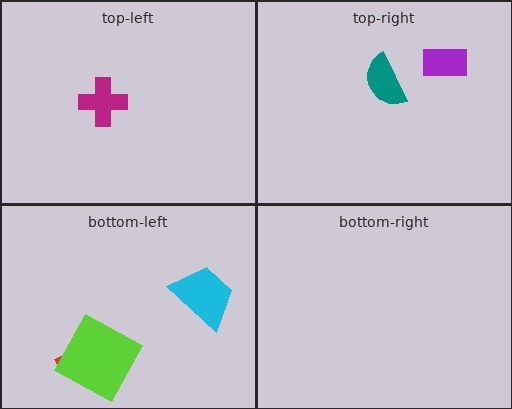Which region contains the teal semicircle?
The top-right region.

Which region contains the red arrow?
The bottom-left region.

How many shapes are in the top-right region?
2.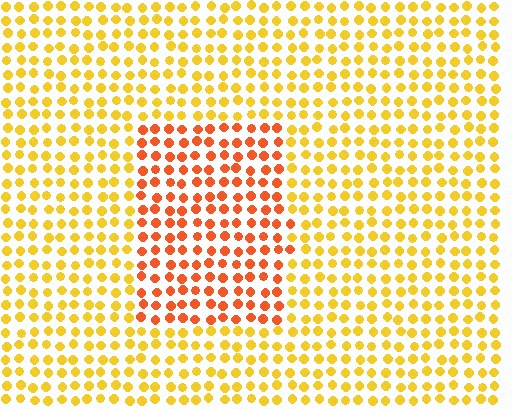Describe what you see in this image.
The image is filled with small yellow elements in a uniform arrangement. A rectangle-shaped region is visible where the elements are tinted to a slightly different hue, forming a subtle color boundary.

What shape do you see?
I see a rectangle.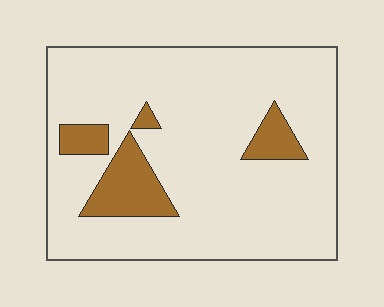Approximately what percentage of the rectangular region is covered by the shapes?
Approximately 15%.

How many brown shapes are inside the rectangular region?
4.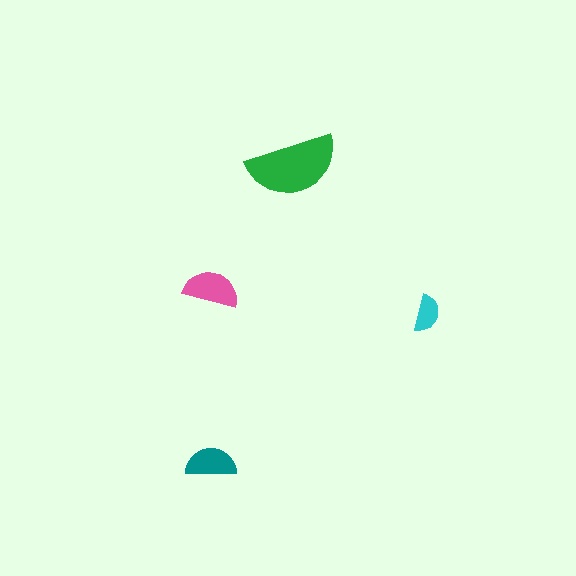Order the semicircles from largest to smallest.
the green one, the pink one, the teal one, the cyan one.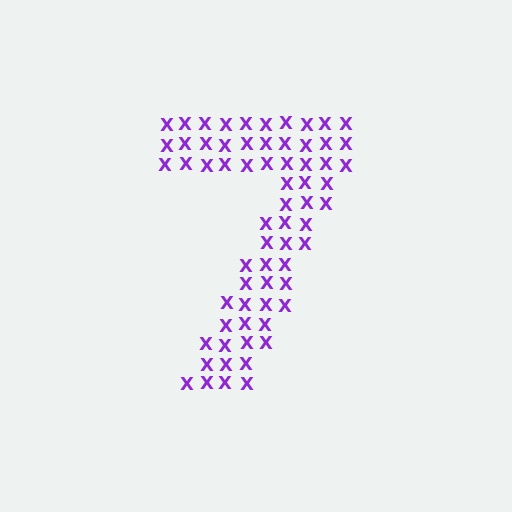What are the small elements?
The small elements are letter X's.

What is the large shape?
The large shape is the digit 7.